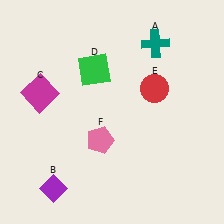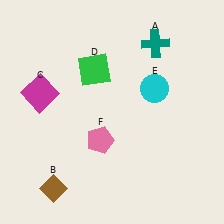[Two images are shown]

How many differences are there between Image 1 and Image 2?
There are 2 differences between the two images.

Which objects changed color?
B changed from purple to brown. E changed from red to cyan.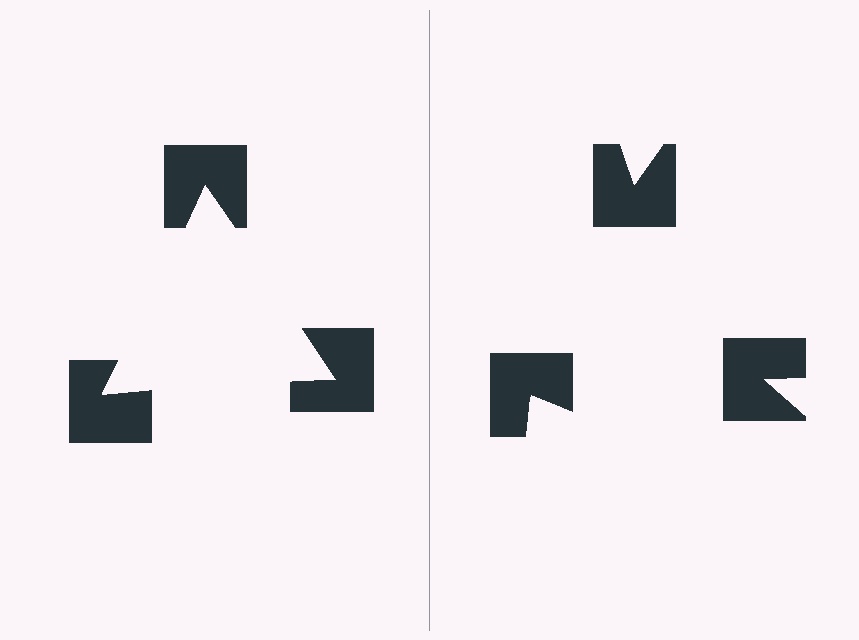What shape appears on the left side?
An illusory triangle.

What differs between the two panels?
The notched squares are positioned identically on both sides; only the wedge orientations differ. On the left they align to a triangle; on the right they are misaligned.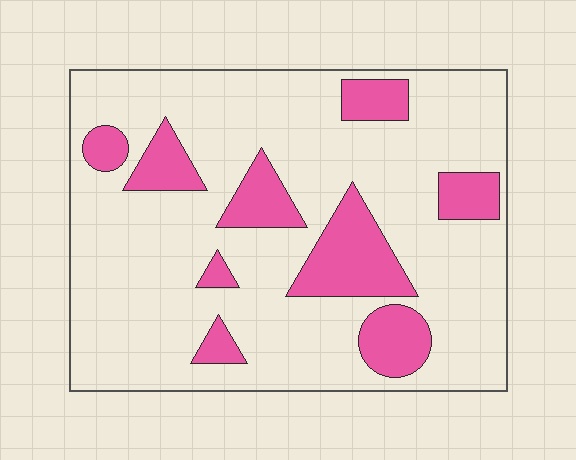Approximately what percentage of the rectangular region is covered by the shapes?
Approximately 20%.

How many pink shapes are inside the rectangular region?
9.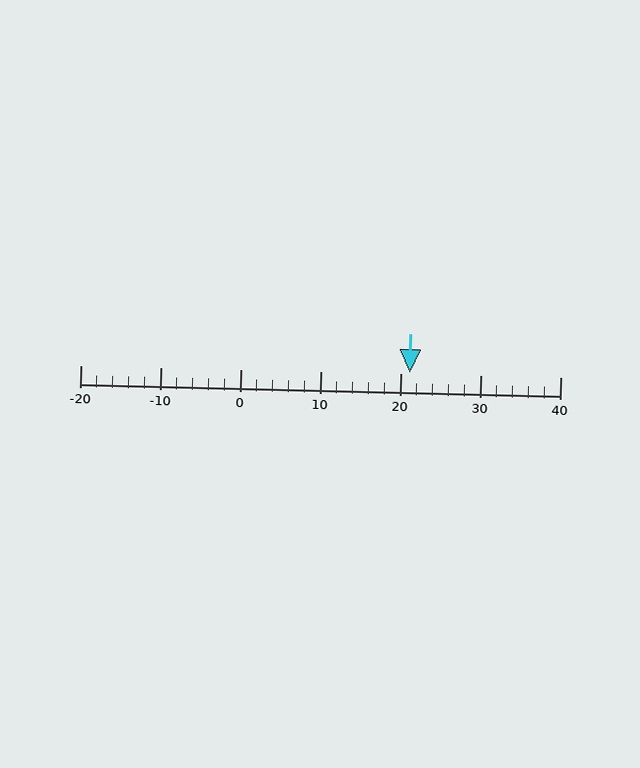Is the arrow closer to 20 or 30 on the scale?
The arrow is closer to 20.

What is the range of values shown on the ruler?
The ruler shows values from -20 to 40.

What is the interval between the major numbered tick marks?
The major tick marks are spaced 10 units apart.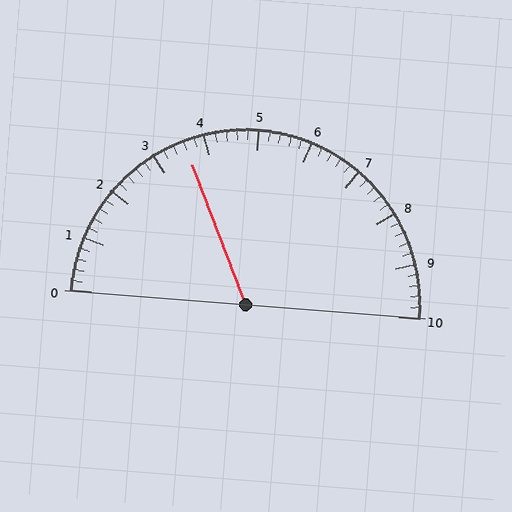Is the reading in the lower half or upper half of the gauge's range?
The reading is in the lower half of the range (0 to 10).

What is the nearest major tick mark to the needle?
The nearest major tick mark is 4.